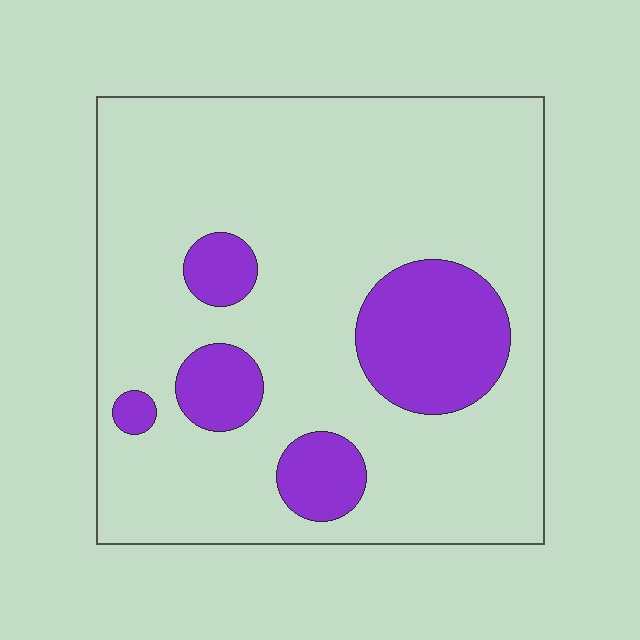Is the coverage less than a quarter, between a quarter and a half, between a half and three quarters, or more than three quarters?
Less than a quarter.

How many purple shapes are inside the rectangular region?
5.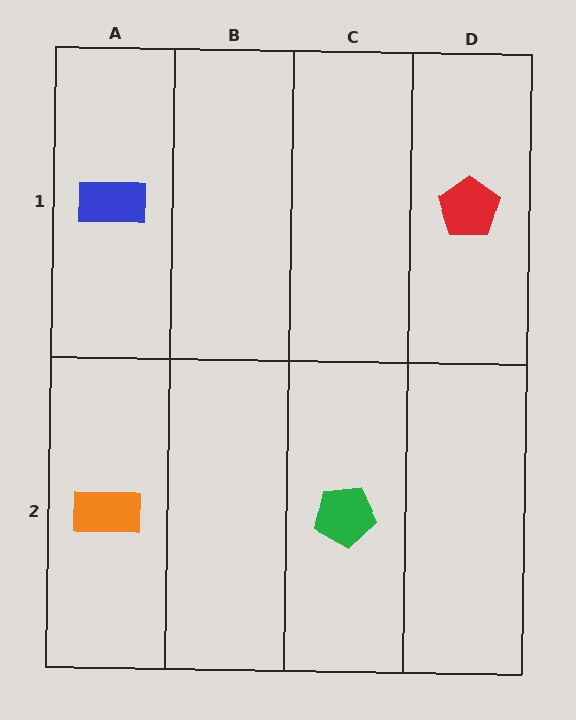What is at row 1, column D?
A red pentagon.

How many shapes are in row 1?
2 shapes.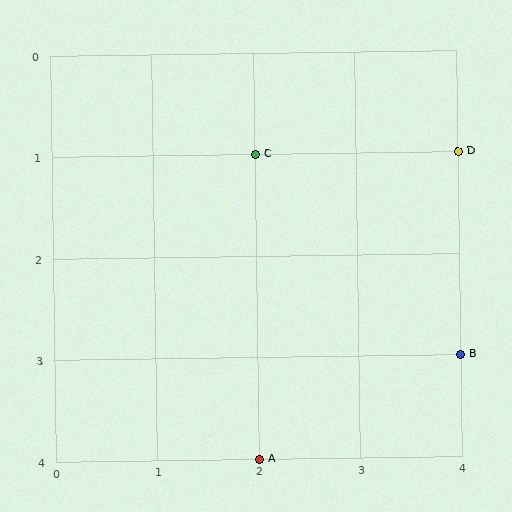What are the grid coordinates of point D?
Point D is at grid coordinates (4, 1).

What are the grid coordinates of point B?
Point B is at grid coordinates (4, 3).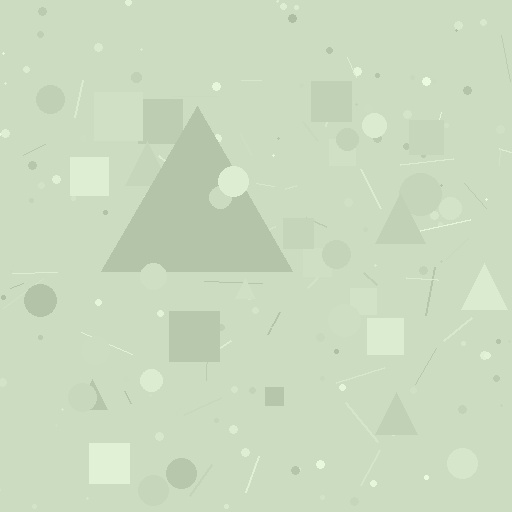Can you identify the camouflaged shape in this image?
The camouflaged shape is a triangle.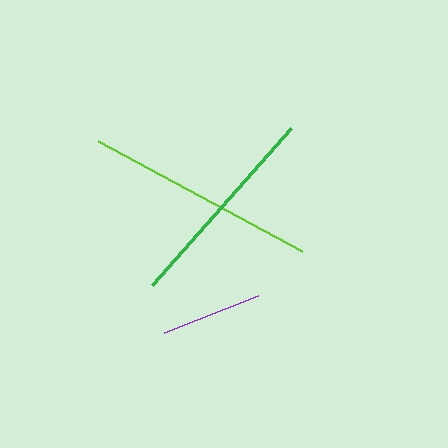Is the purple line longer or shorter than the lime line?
The lime line is longer than the purple line.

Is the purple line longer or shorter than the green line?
The green line is longer than the purple line.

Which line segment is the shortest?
The purple line is the shortest at approximately 101 pixels.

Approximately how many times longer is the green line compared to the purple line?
The green line is approximately 2.1 times the length of the purple line.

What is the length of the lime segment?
The lime segment is approximately 231 pixels long.